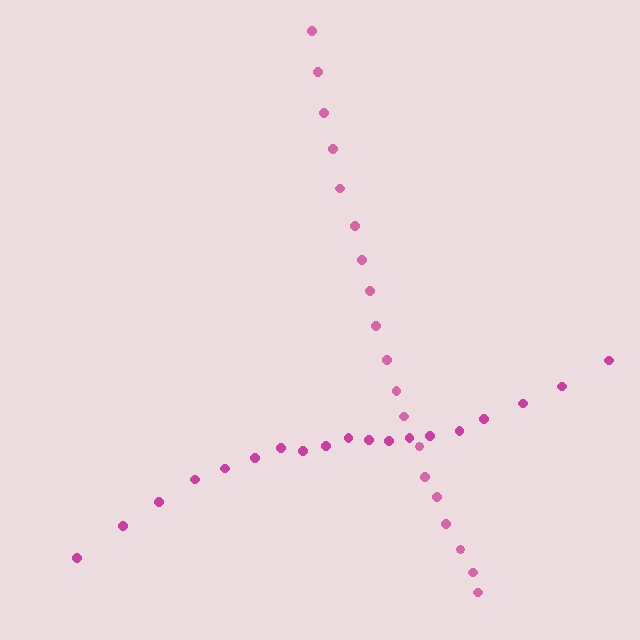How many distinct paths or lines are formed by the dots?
There are 2 distinct paths.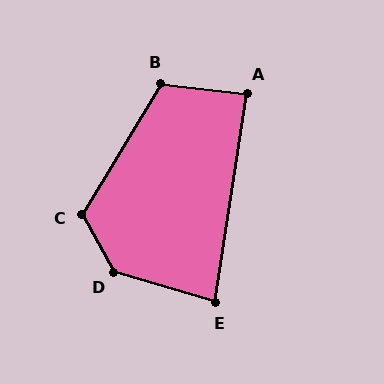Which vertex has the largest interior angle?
D, at approximately 135 degrees.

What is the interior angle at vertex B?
Approximately 114 degrees (obtuse).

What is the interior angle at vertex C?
Approximately 120 degrees (obtuse).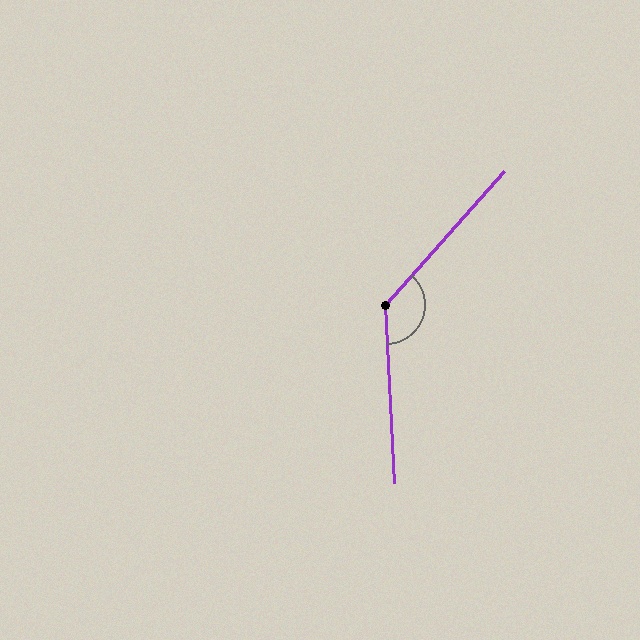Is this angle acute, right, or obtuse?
It is obtuse.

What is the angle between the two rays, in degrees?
Approximately 136 degrees.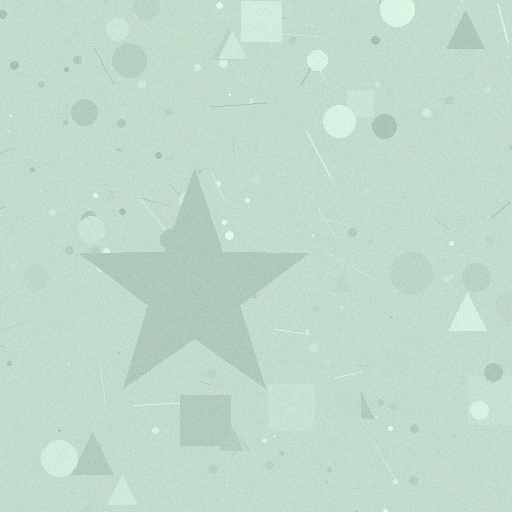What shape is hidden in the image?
A star is hidden in the image.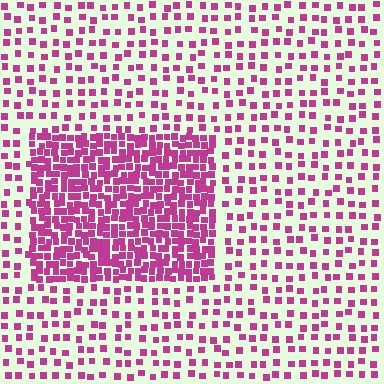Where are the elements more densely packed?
The elements are more densely packed inside the rectangle boundary.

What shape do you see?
I see a rectangle.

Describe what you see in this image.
The image contains small magenta elements arranged at two different densities. A rectangle-shaped region is visible where the elements are more densely packed than the surrounding area.